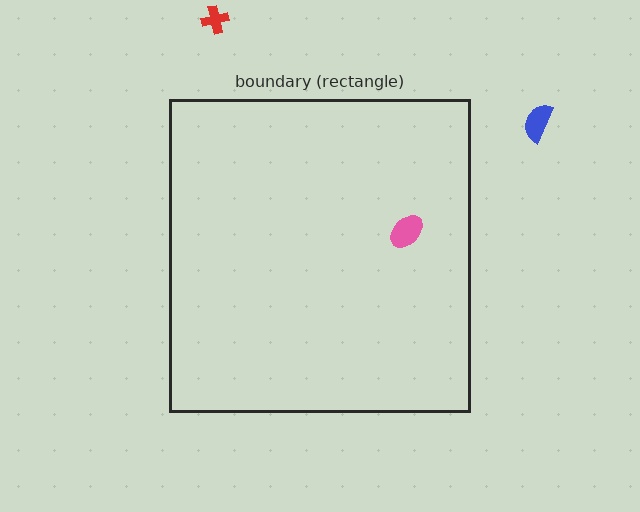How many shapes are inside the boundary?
1 inside, 2 outside.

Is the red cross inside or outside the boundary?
Outside.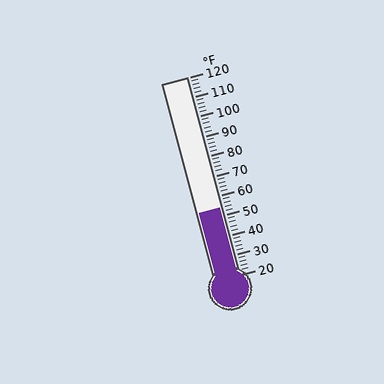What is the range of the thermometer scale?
The thermometer scale ranges from 20°F to 120°F.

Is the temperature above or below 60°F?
The temperature is below 60°F.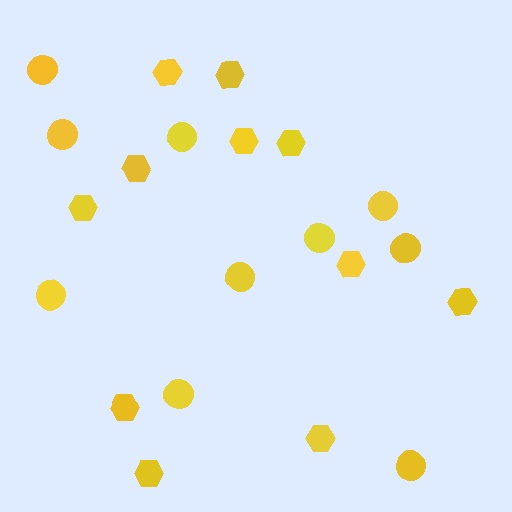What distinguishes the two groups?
There are 2 groups: one group of circles (10) and one group of hexagons (11).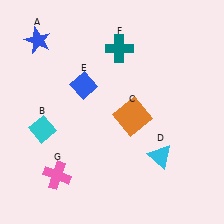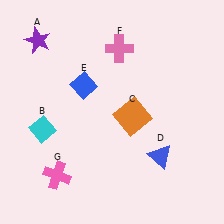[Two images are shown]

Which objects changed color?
A changed from blue to purple. D changed from cyan to blue. F changed from teal to pink.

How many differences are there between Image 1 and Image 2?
There are 3 differences between the two images.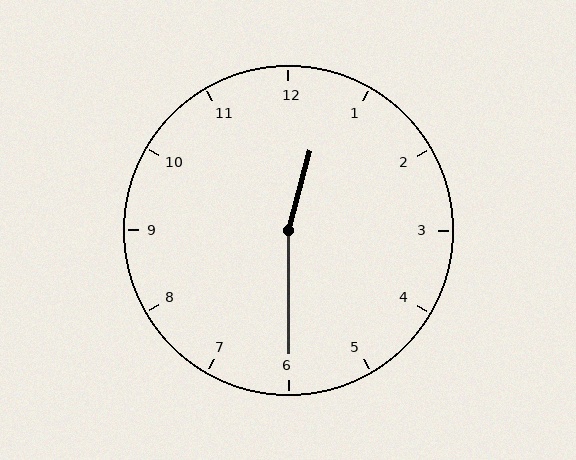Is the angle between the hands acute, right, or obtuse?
It is obtuse.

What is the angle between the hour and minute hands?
Approximately 165 degrees.